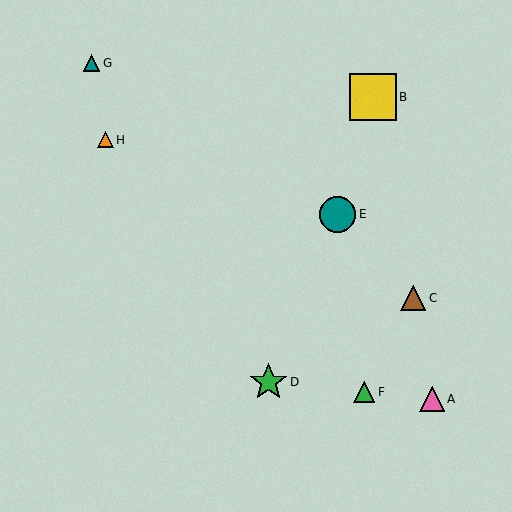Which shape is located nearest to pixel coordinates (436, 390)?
The pink triangle (labeled A) at (432, 399) is nearest to that location.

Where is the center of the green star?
The center of the green star is at (269, 382).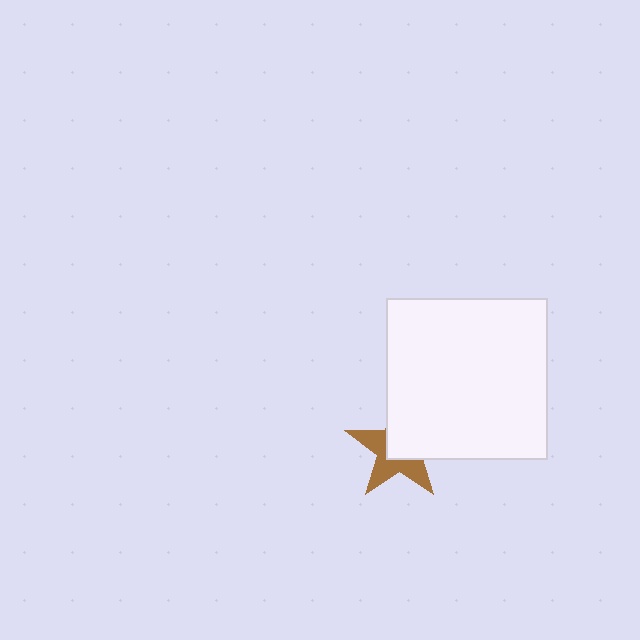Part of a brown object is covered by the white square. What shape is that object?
It is a star.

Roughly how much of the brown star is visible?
About half of it is visible (roughly 48%).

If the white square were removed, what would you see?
You would see the complete brown star.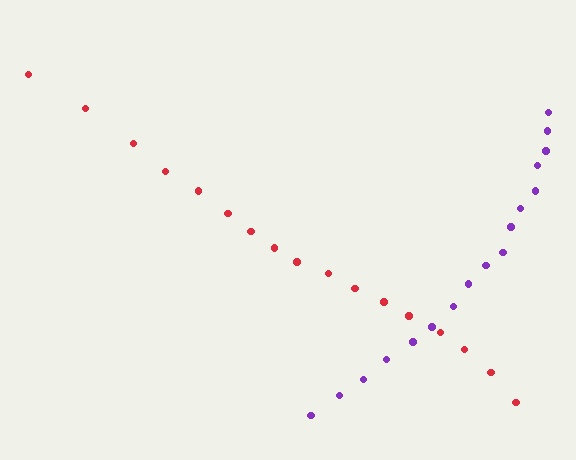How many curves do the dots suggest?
There are 2 distinct paths.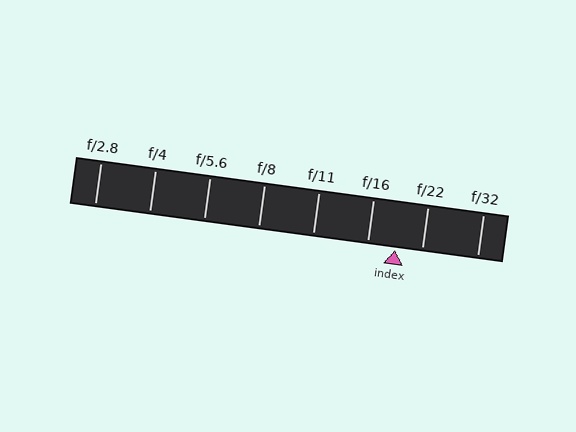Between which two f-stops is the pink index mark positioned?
The index mark is between f/16 and f/22.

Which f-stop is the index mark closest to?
The index mark is closest to f/22.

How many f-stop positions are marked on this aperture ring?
There are 8 f-stop positions marked.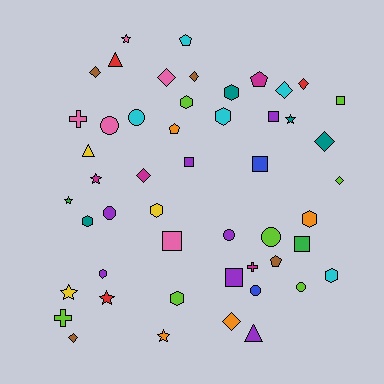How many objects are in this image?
There are 50 objects.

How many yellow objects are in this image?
There are 3 yellow objects.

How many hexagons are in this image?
There are 9 hexagons.